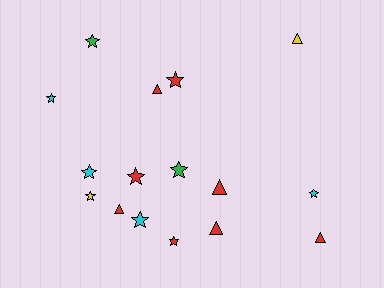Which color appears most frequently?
Red, with 8 objects.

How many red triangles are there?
There are 5 red triangles.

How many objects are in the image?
There are 16 objects.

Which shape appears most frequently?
Star, with 10 objects.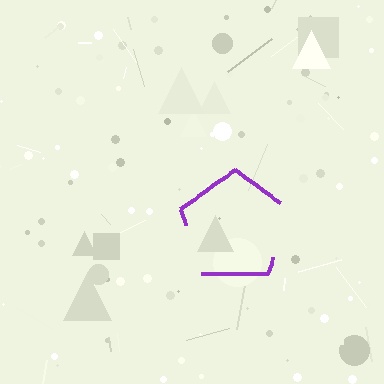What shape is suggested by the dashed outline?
The dashed outline suggests a pentagon.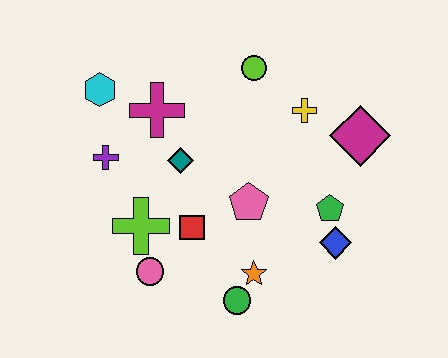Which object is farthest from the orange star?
The cyan hexagon is farthest from the orange star.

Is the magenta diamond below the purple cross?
No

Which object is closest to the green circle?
The orange star is closest to the green circle.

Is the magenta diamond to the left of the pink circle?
No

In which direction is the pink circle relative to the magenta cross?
The pink circle is below the magenta cross.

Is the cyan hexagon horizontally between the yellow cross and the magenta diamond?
No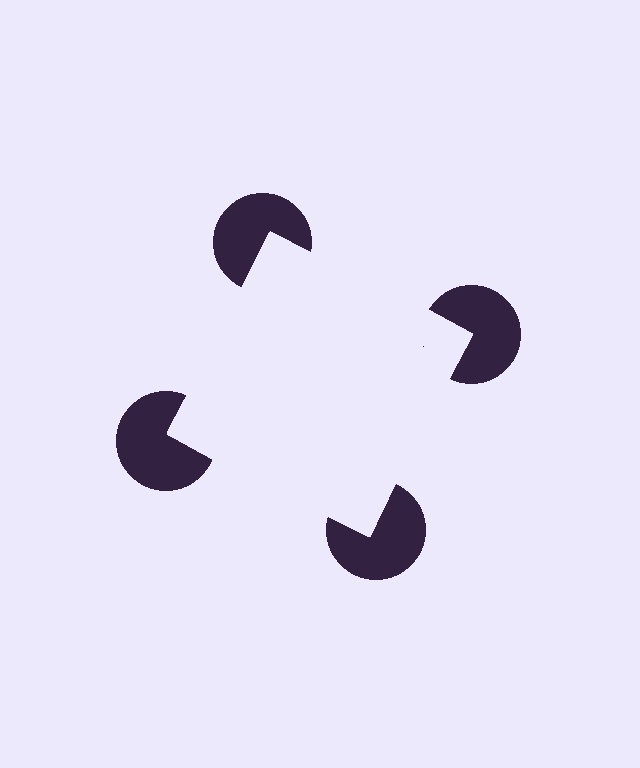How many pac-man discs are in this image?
There are 4 — one at each vertex of the illusory square.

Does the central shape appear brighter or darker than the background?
It typically appears slightly brighter than the background, even though no actual brightness change is drawn.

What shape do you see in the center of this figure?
An illusory square — its edges are inferred from the aligned wedge cuts in the pac-man discs, not physically drawn.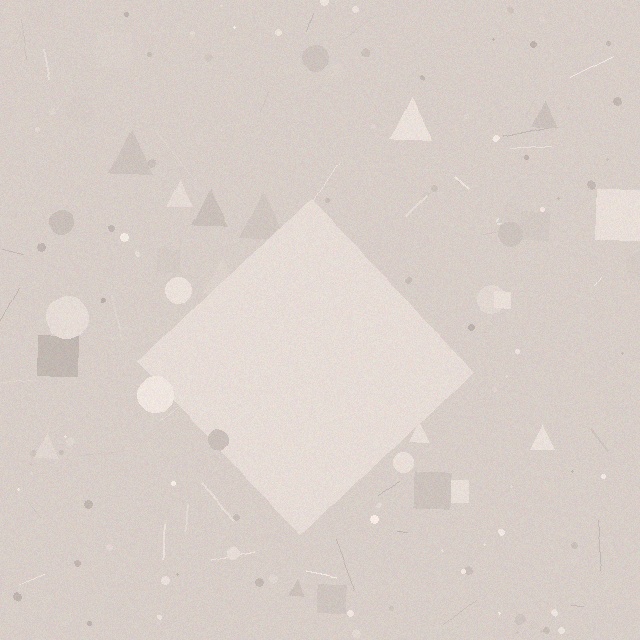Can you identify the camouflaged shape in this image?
The camouflaged shape is a diamond.